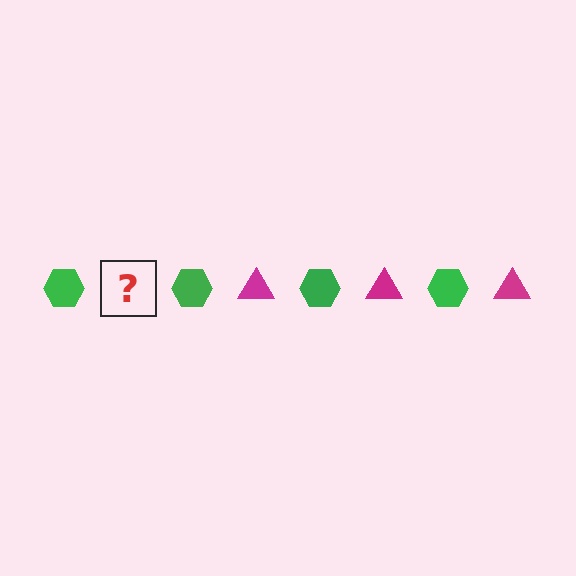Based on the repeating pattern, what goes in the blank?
The blank should be a magenta triangle.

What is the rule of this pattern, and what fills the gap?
The rule is that the pattern alternates between green hexagon and magenta triangle. The gap should be filled with a magenta triangle.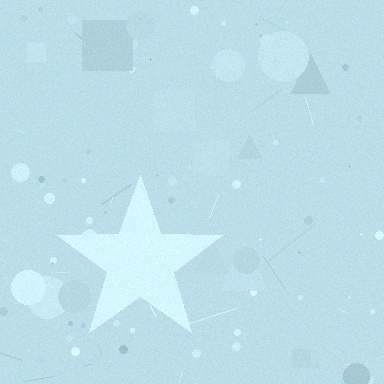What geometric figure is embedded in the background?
A star is embedded in the background.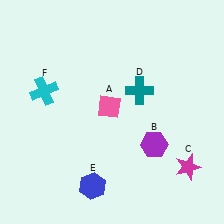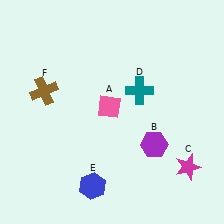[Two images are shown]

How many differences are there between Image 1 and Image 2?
There is 1 difference between the two images.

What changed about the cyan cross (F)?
In Image 1, F is cyan. In Image 2, it changed to brown.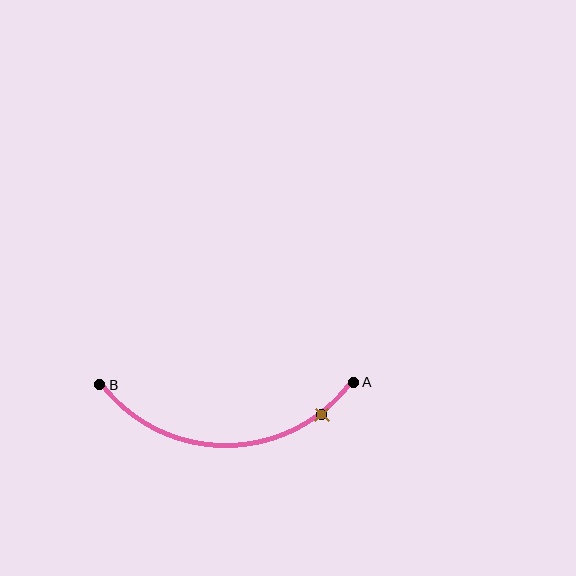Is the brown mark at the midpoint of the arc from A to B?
No. The brown mark lies on the arc but is closer to endpoint A. The arc midpoint would be at the point on the curve equidistant along the arc from both A and B.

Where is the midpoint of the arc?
The arc midpoint is the point on the curve farthest from the straight line joining A and B. It sits below that line.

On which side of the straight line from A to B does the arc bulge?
The arc bulges below the straight line connecting A and B.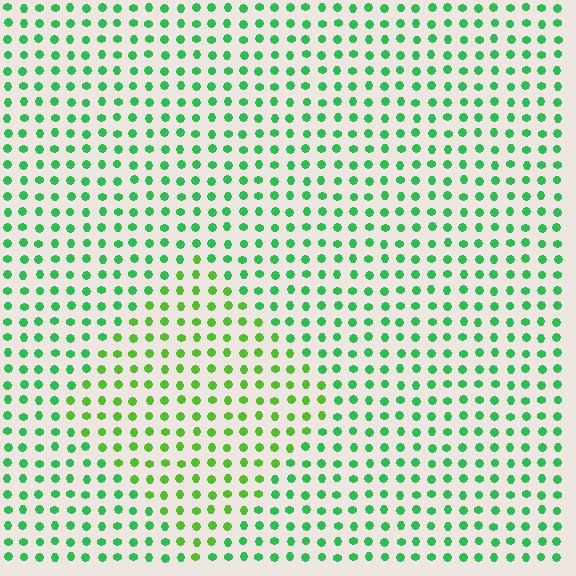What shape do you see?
I see a diamond.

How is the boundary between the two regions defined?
The boundary is defined purely by a slight shift in hue (about 31 degrees). Spacing, size, and orientation are identical on both sides.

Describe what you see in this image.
The image is filled with small green elements in a uniform arrangement. A diamond-shaped region is visible where the elements are tinted to a slightly different hue, forming a subtle color boundary.